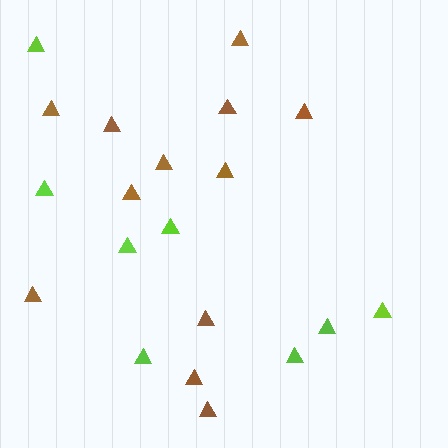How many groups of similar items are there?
There are 2 groups: one group of brown triangles (12) and one group of lime triangles (8).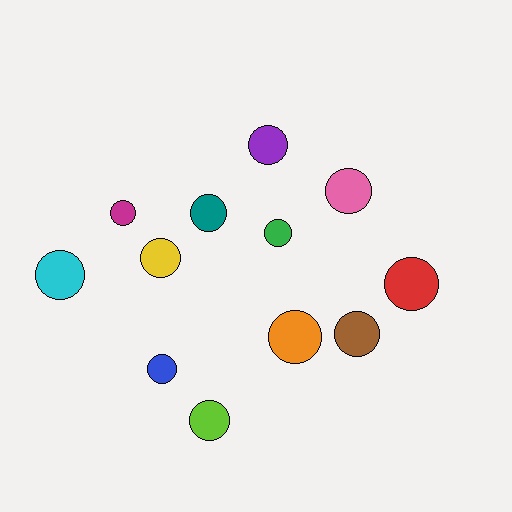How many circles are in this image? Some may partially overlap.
There are 12 circles.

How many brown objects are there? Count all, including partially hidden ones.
There is 1 brown object.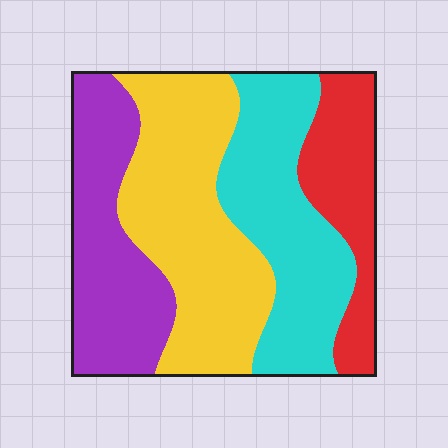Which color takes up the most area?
Yellow, at roughly 35%.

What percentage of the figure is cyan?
Cyan takes up between a quarter and a half of the figure.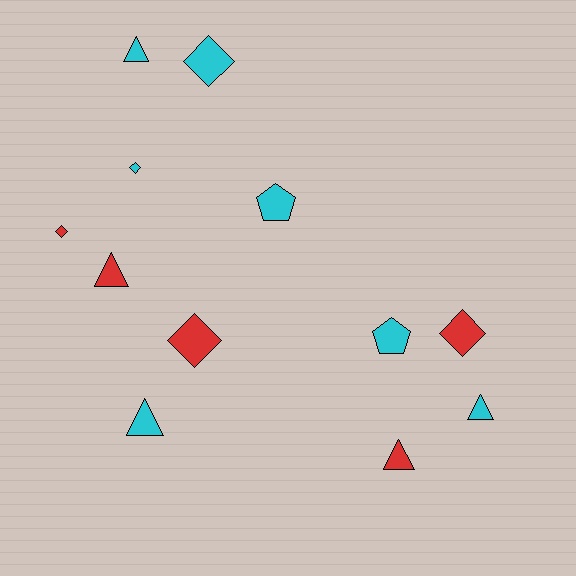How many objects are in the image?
There are 12 objects.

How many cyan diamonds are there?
There are 2 cyan diamonds.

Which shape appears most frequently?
Triangle, with 5 objects.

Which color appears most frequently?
Cyan, with 7 objects.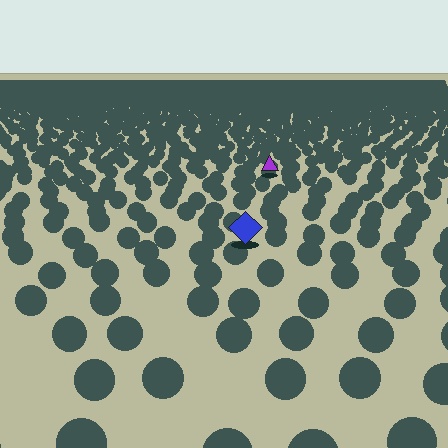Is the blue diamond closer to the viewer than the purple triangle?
Yes. The blue diamond is closer — you can tell from the texture gradient: the ground texture is coarser near it.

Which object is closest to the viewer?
The blue diamond is closest. The texture marks near it are larger and more spread out.